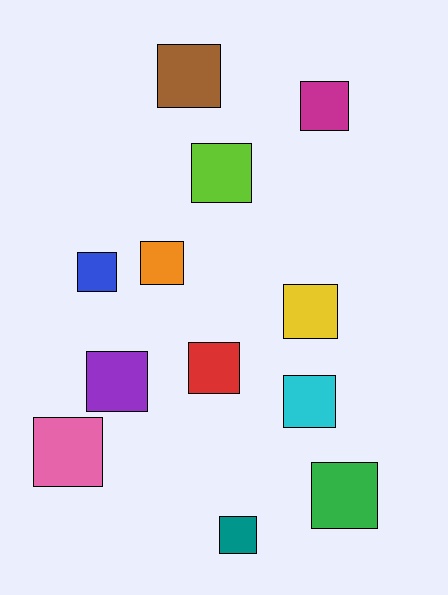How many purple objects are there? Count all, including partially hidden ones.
There is 1 purple object.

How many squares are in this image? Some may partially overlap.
There are 12 squares.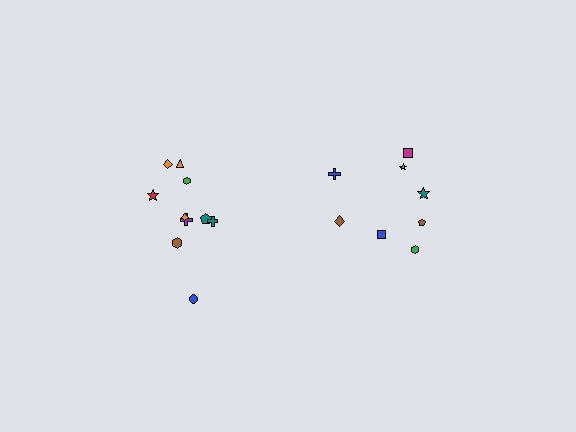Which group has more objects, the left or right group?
The left group.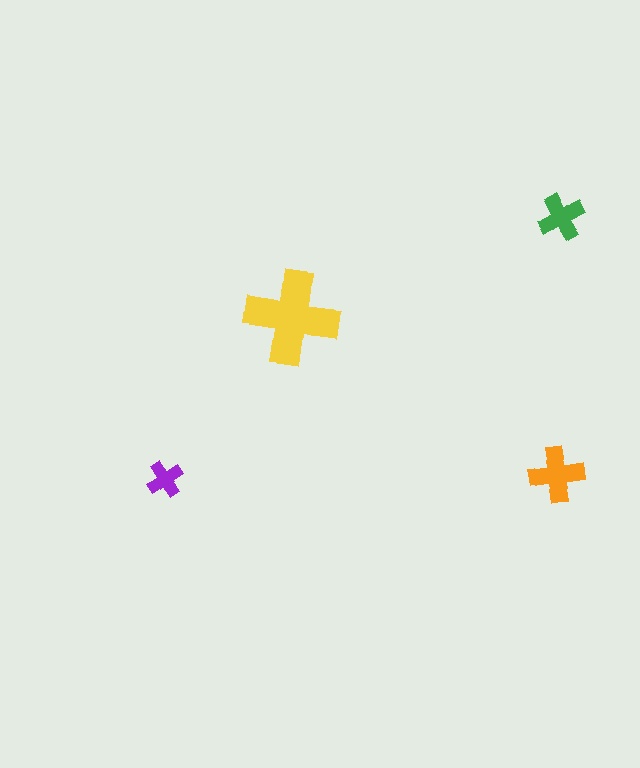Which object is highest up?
The green cross is topmost.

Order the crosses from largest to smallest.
the yellow one, the orange one, the green one, the purple one.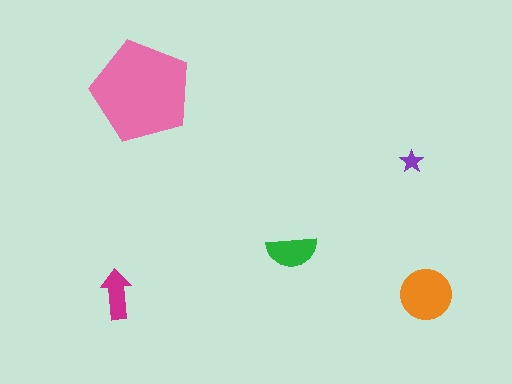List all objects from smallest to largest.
The purple star, the magenta arrow, the green semicircle, the orange circle, the pink pentagon.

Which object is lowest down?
The orange circle is bottommost.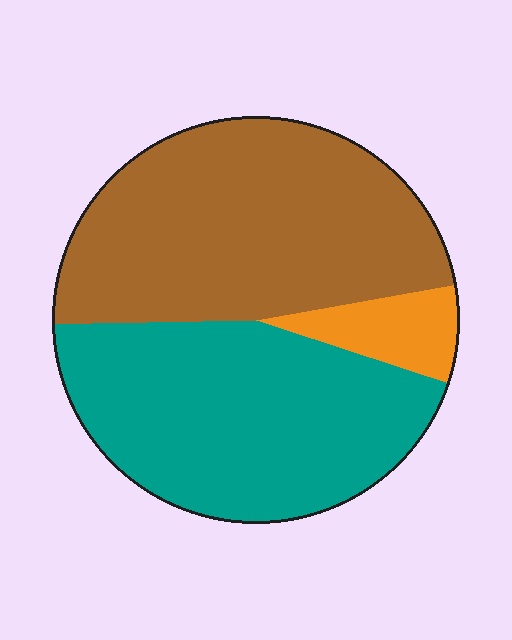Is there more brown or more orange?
Brown.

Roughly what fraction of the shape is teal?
Teal covers about 45% of the shape.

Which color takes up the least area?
Orange, at roughly 10%.